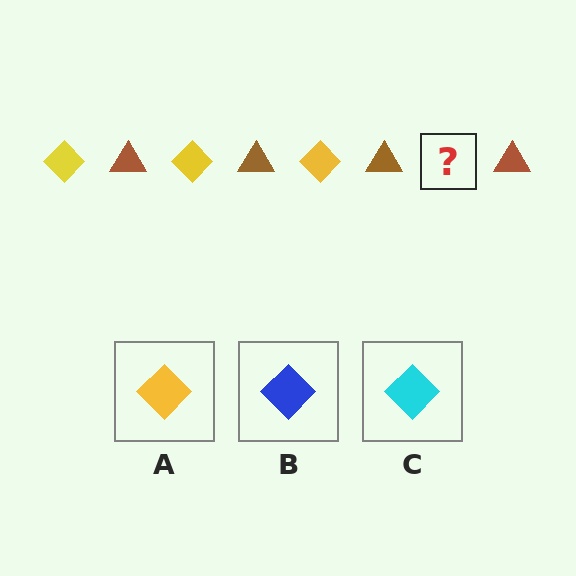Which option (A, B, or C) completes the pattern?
A.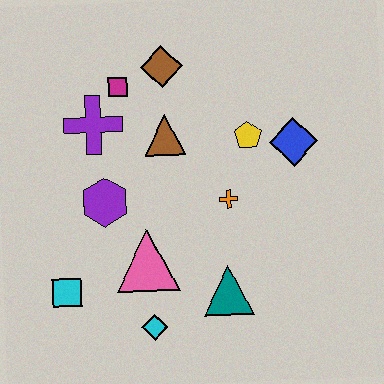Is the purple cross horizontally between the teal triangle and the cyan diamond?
No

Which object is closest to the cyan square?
The pink triangle is closest to the cyan square.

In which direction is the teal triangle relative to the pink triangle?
The teal triangle is to the right of the pink triangle.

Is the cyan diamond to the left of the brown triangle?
Yes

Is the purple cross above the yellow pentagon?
Yes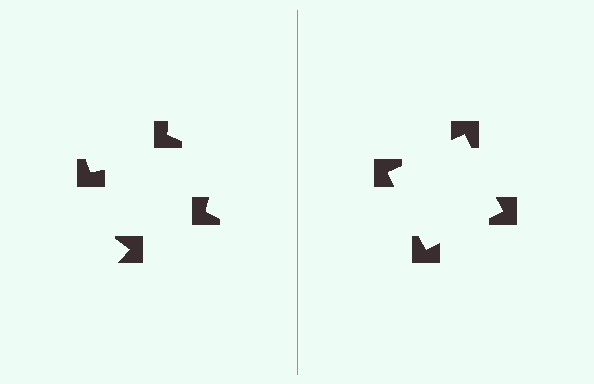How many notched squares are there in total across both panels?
8 — 4 on each side.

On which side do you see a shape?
An illusory square appears on the right side. On the left side the wedge cuts are rotated, so no coherent shape forms.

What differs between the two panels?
The notched squares are positioned identically on both sides; only the wedge orientations differ. On the right they align to a square; on the left they are misaligned.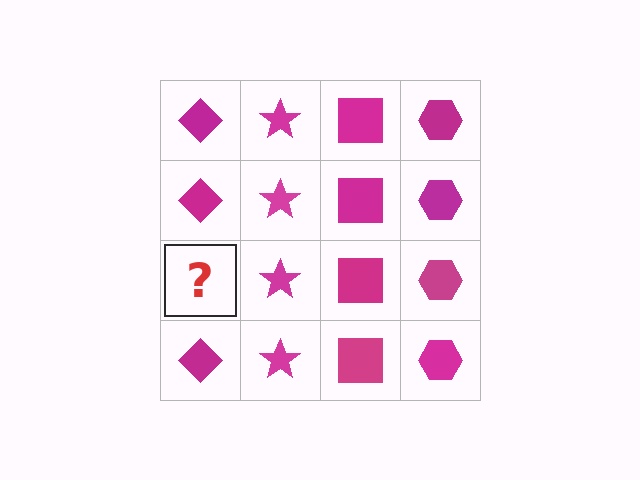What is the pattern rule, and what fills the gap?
The rule is that each column has a consistent shape. The gap should be filled with a magenta diamond.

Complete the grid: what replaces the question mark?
The question mark should be replaced with a magenta diamond.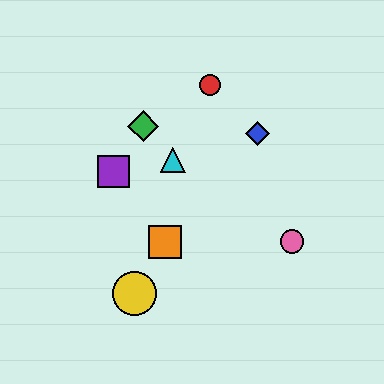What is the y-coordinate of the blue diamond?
The blue diamond is at y≈133.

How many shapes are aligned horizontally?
2 shapes (the orange square, the pink circle) are aligned horizontally.